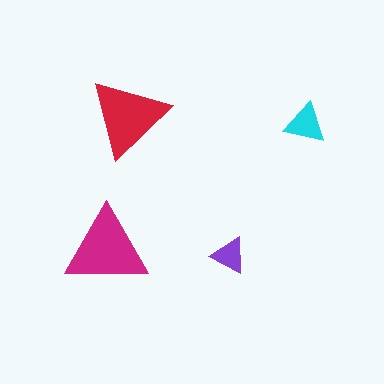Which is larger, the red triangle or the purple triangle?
The red one.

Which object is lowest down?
The purple triangle is bottommost.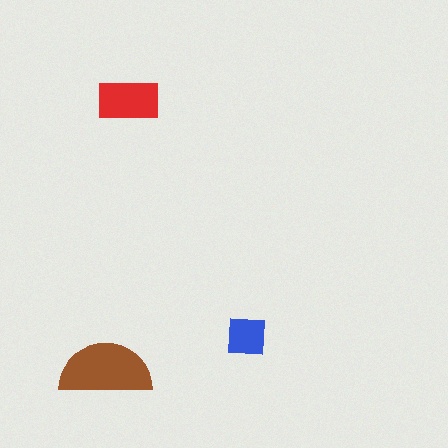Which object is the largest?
The brown semicircle.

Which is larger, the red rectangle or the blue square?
The red rectangle.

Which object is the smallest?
The blue square.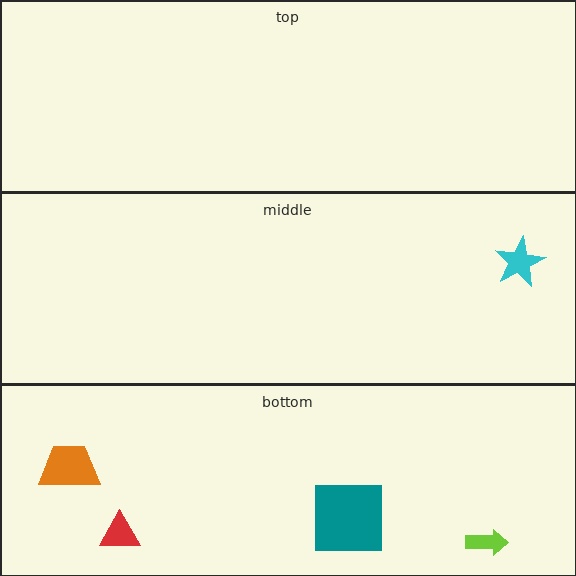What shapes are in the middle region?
The cyan star.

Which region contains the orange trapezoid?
The bottom region.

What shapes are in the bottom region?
The lime arrow, the orange trapezoid, the teal square, the red triangle.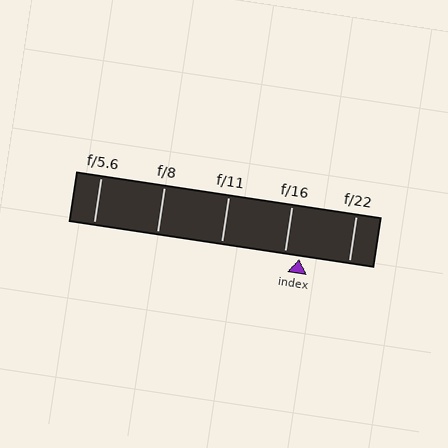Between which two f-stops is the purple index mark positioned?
The index mark is between f/16 and f/22.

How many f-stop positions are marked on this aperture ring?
There are 5 f-stop positions marked.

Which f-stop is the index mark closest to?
The index mark is closest to f/16.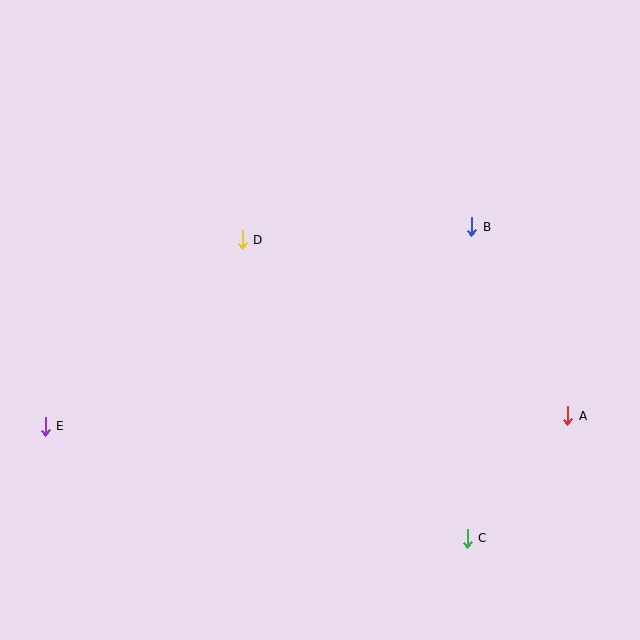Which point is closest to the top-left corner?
Point D is closest to the top-left corner.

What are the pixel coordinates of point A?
Point A is at (568, 416).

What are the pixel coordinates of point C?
Point C is at (467, 538).